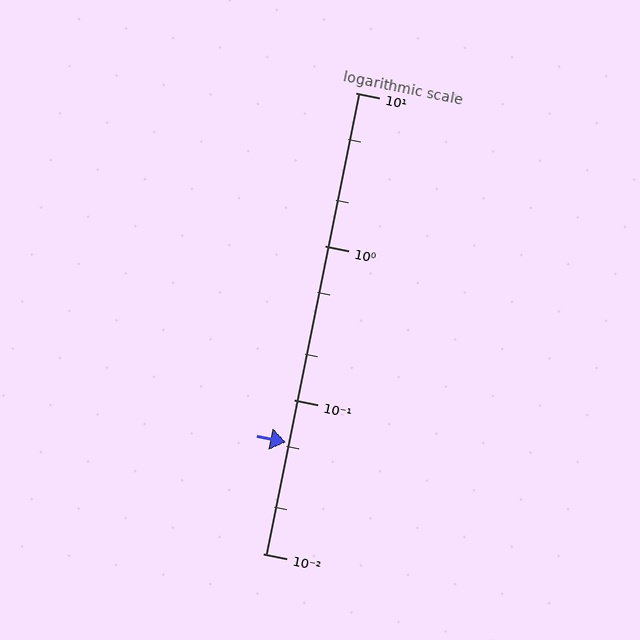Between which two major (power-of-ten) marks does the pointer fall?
The pointer is between 0.01 and 0.1.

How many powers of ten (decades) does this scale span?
The scale spans 3 decades, from 0.01 to 10.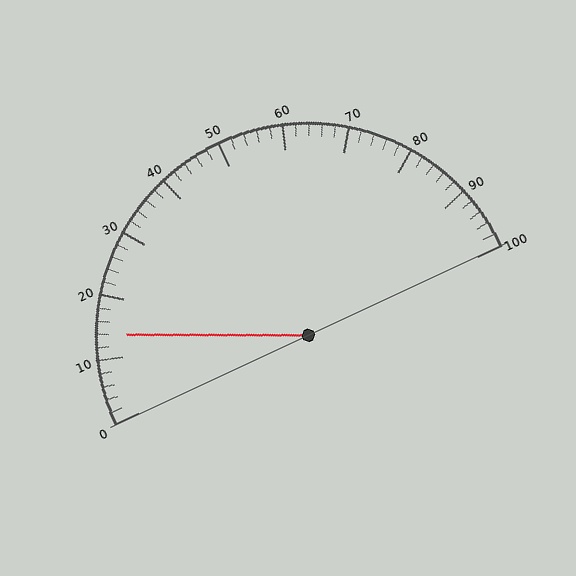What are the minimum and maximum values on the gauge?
The gauge ranges from 0 to 100.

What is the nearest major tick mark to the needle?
The nearest major tick mark is 10.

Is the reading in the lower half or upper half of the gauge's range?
The reading is in the lower half of the range (0 to 100).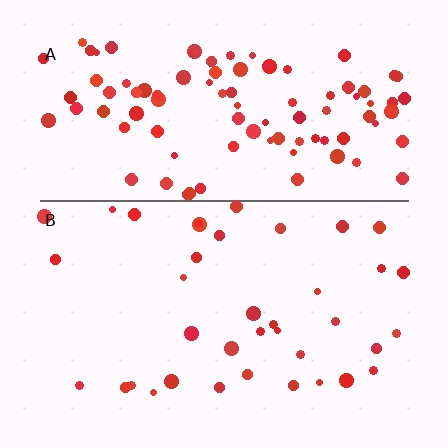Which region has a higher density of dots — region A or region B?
A (the top).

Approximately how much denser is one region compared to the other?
Approximately 2.5× — region A over region B.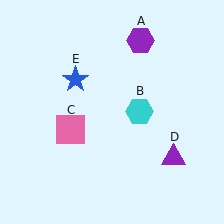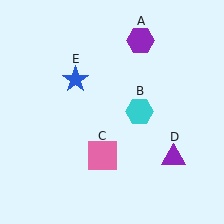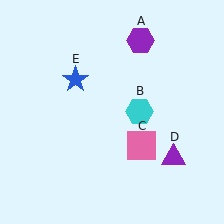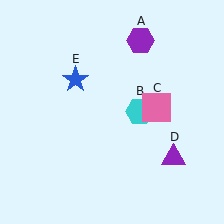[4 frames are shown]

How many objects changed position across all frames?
1 object changed position: pink square (object C).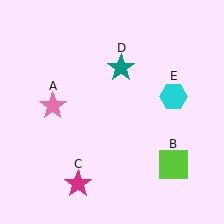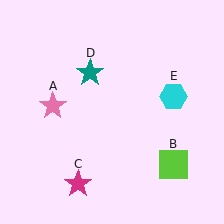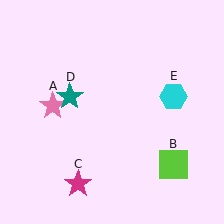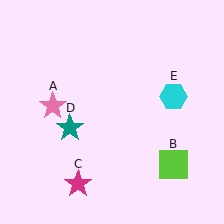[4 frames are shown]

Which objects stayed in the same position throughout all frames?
Pink star (object A) and lime square (object B) and magenta star (object C) and cyan hexagon (object E) remained stationary.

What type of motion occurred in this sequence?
The teal star (object D) rotated counterclockwise around the center of the scene.